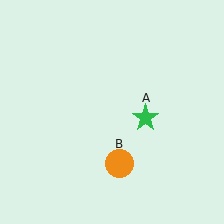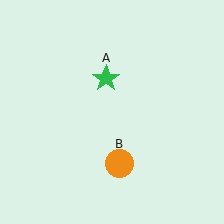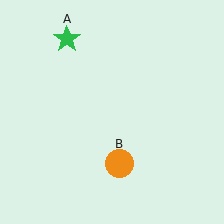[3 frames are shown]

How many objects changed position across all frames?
1 object changed position: green star (object A).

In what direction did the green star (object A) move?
The green star (object A) moved up and to the left.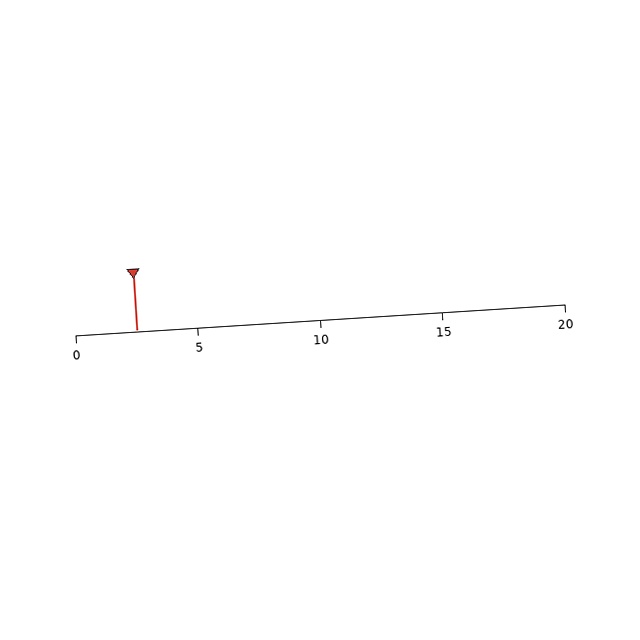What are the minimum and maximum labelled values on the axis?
The axis runs from 0 to 20.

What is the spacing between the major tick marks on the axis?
The major ticks are spaced 5 apart.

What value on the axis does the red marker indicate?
The marker indicates approximately 2.5.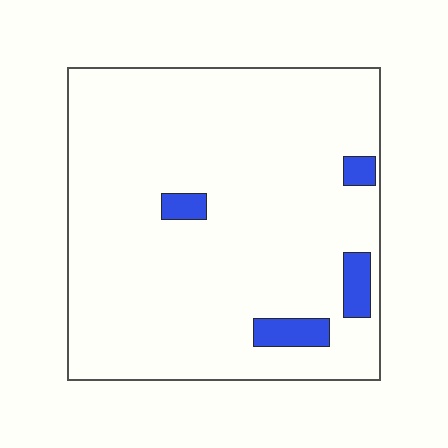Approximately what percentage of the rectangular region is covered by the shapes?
Approximately 5%.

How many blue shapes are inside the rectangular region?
4.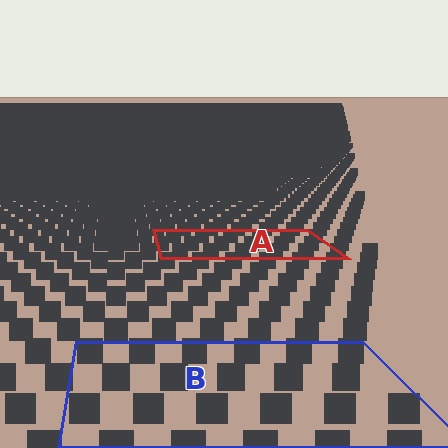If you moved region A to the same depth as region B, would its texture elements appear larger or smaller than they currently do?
They would appear larger. At a closer depth, the same texture elements are projected at a bigger on-screen size.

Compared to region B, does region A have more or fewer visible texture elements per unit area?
Region A has more texture elements per unit area — they are packed more densely because it is farther away.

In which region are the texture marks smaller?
The texture marks are smaller in region A, because it is farther away.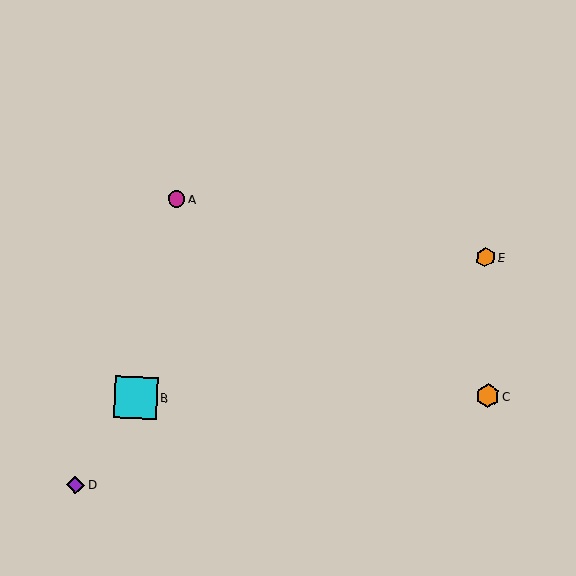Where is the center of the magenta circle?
The center of the magenta circle is at (177, 199).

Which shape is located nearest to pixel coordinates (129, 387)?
The cyan square (labeled B) at (136, 397) is nearest to that location.